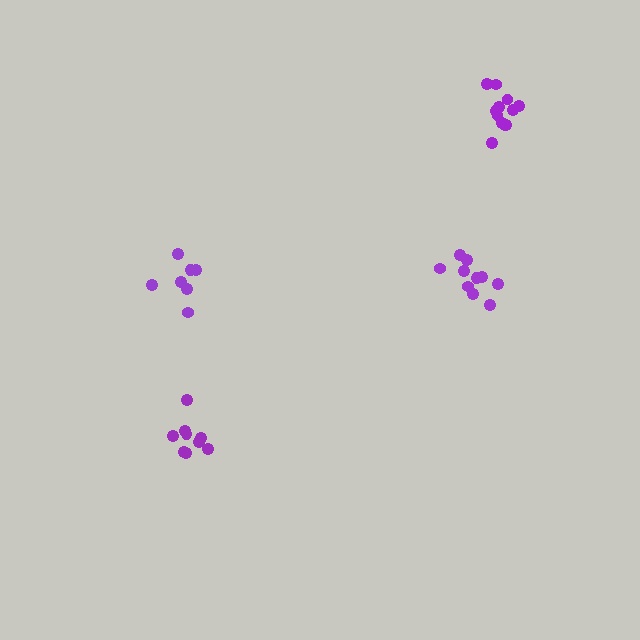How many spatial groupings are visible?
There are 4 spatial groupings.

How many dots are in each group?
Group 1: 7 dots, Group 2: 12 dots, Group 3: 10 dots, Group 4: 9 dots (38 total).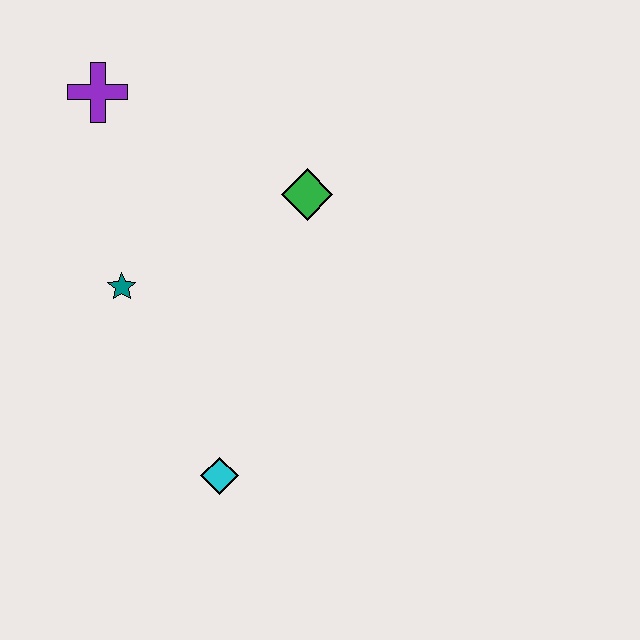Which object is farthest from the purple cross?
The cyan diamond is farthest from the purple cross.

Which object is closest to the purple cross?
The teal star is closest to the purple cross.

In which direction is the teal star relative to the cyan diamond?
The teal star is above the cyan diamond.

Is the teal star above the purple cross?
No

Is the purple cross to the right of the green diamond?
No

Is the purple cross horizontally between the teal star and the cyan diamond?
No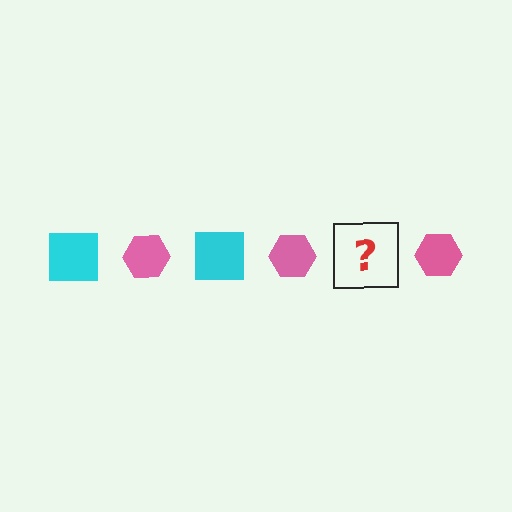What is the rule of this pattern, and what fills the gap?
The rule is that the pattern alternates between cyan square and pink hexagon. The gap should be filled with a cyan square.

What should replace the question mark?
The question mark should be replaced with a cyan square.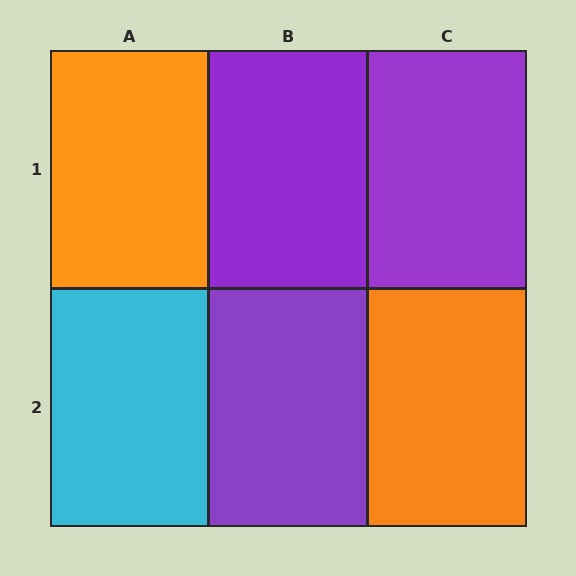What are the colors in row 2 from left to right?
Cyan, purple, orange.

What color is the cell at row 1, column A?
Orange.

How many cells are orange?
2 cells are orange.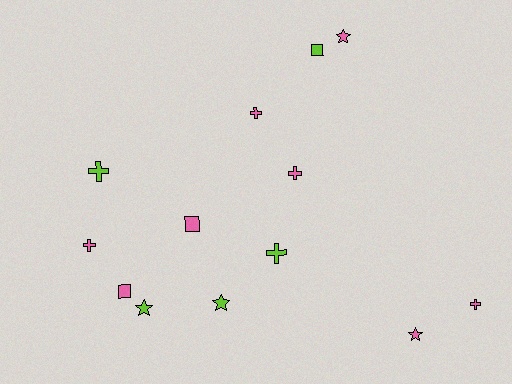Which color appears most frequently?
Pink, with 8 objects.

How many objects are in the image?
There are 13 objects.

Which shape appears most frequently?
Cross, with 6 objects.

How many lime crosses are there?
There are 2 lime crosses.